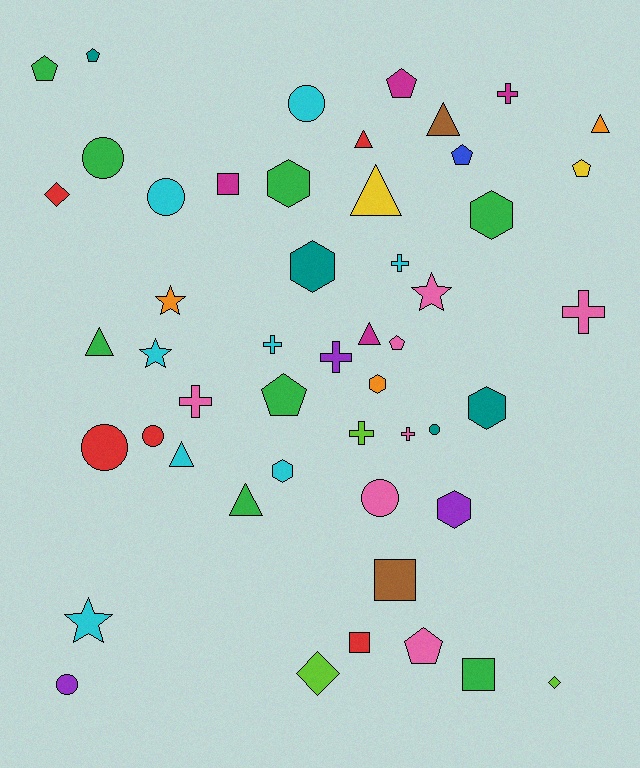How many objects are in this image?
There are 50 objects.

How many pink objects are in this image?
There are 7 pink objects.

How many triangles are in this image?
There are 8 triangles.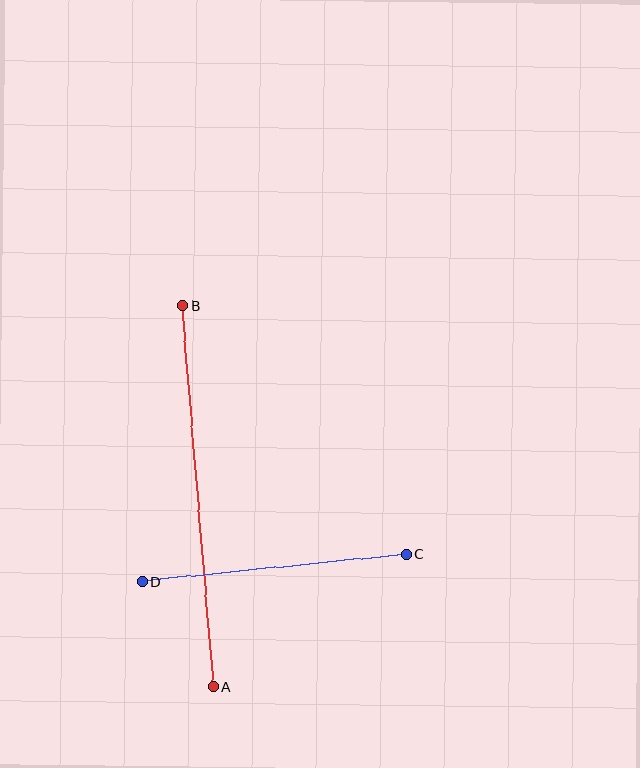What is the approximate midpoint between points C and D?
The midpoint is at approximately (274, 568) pixels.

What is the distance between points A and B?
The distance is approximately 382 pixels.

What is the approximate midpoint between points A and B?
The midpoint is at approximately (198, 496) pixels.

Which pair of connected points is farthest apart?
Points A and B are farthest apart.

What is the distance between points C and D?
The distance is approximately 266 pixels.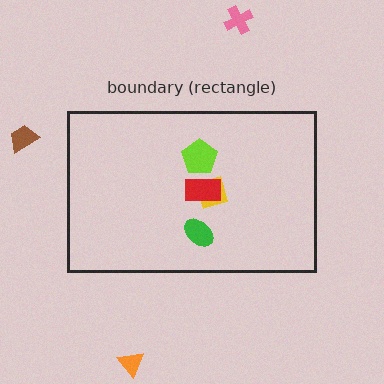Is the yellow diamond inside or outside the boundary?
Inside.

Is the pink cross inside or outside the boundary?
Outside.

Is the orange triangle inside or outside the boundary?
Outside.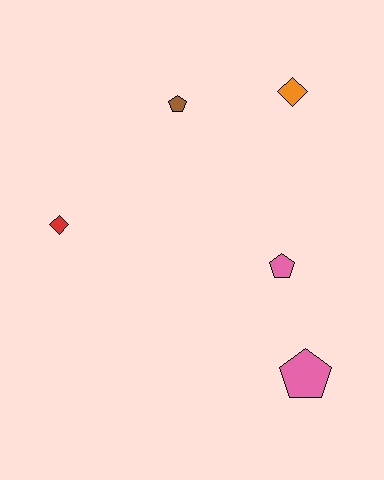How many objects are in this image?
There are 5 objects.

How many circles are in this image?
There are no circles.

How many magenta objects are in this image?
There are no magenta objects.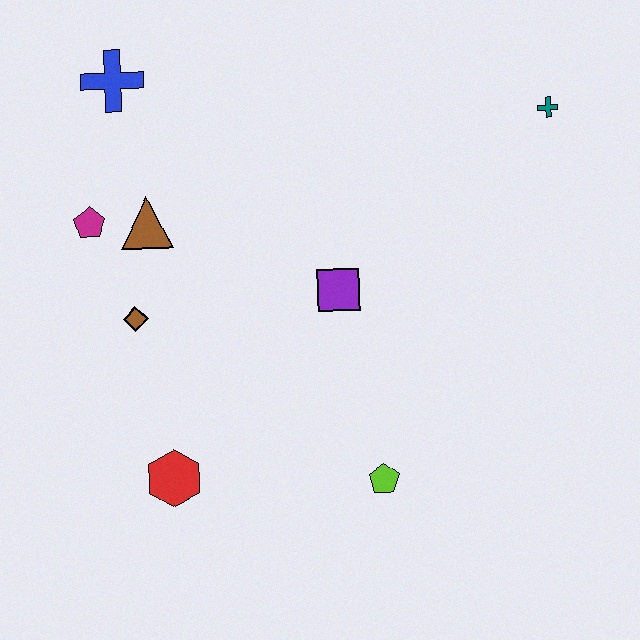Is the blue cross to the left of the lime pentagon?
Yes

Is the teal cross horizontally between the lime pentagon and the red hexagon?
No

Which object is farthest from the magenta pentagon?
The teal cross is farthest from the magenta pentagon.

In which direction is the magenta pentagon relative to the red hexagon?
The magenta pentagon is above the red hexagon.